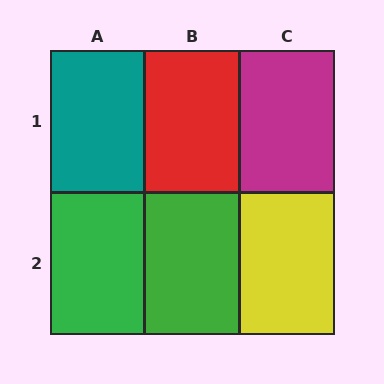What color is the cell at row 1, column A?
Teal.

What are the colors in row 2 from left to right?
Green, green, yellow.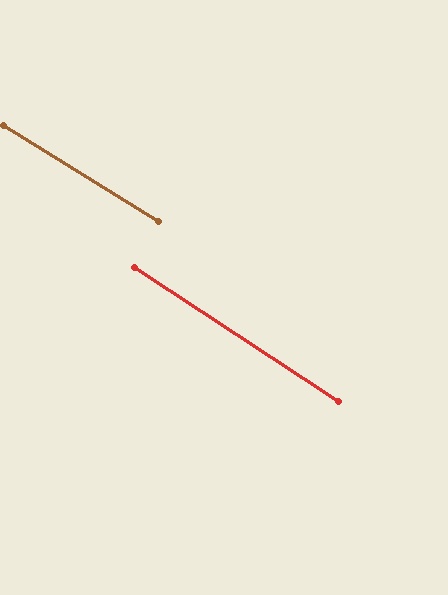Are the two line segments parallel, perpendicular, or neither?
Parallel — their directions differ by only 1.5°.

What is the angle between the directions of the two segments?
Approximately 1 degree.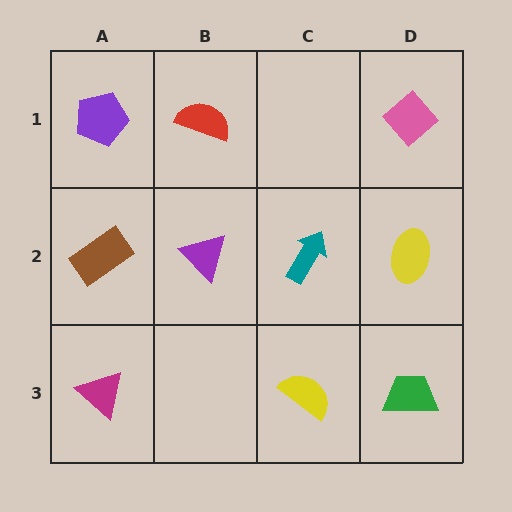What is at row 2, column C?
A teal arrow.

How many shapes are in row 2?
4 shapes.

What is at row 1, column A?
A purple pentagon.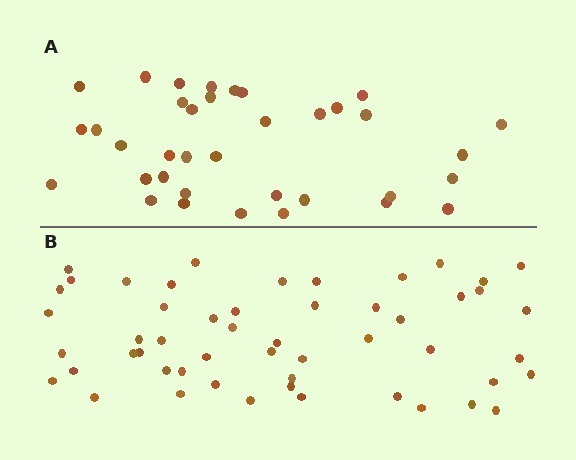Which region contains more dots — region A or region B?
Region B (the bottom region) has more dots.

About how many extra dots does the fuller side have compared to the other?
Region B has approximately 15 more dots than region A.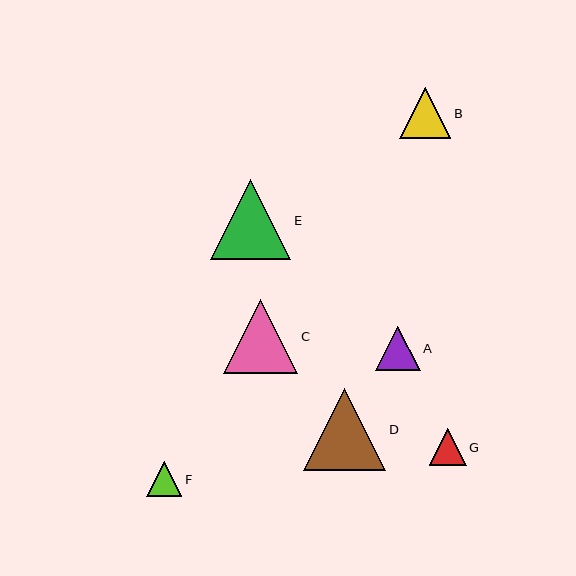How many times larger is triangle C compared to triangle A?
Triangle C is approximately 1.7 times the size of triangle A.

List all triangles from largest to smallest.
From largest to smallest: D, E, C, B, A, G, F.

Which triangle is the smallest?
Triangle F is the smallest with a size of approximately 35 pixels.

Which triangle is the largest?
Triangle D is the largest with a size of approximately 82 pixels.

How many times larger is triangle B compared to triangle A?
Triangle B is approximately 1.1 times the size of triangle A.